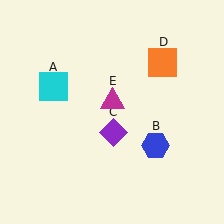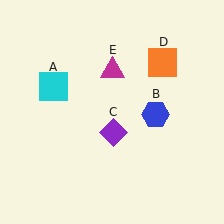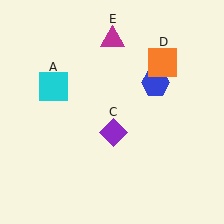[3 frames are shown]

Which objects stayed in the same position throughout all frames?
Cyan square (object A) and purple diamond (object C) and orange square (object D) remained stationary.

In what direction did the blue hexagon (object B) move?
The blue hexagon (object B) moved up.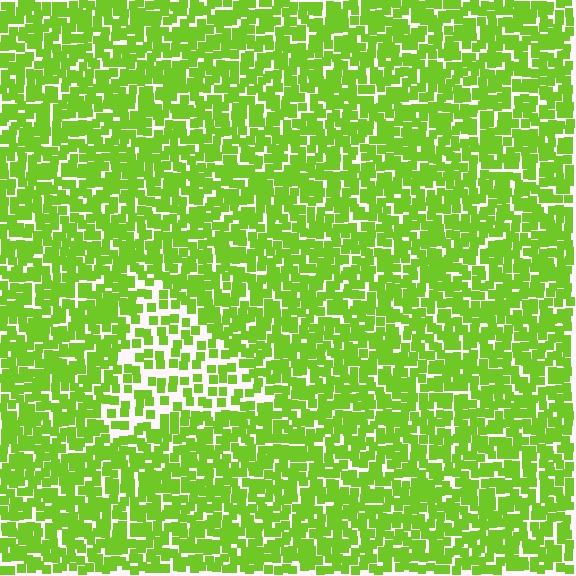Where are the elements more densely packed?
The elements are more densely packed outside the triangle boundary.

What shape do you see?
I see a triangle.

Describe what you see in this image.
The image contains small lime elements arranged at two different densities. A triangle-shaped region is visible where the elements are less densely packed than the surrounding area.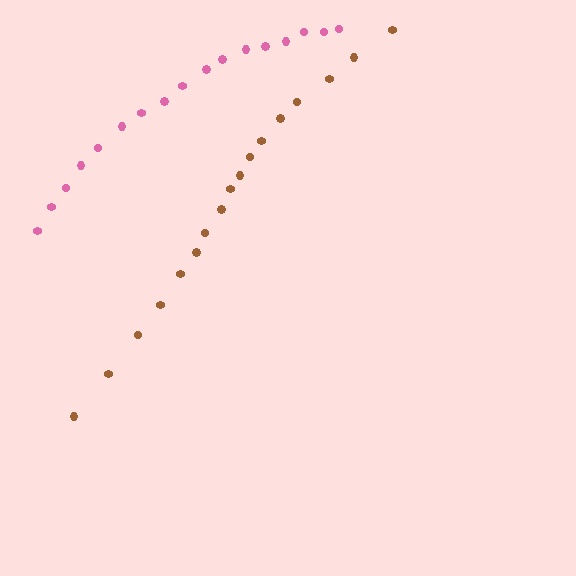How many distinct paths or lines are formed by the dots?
There are 2 distinct paths.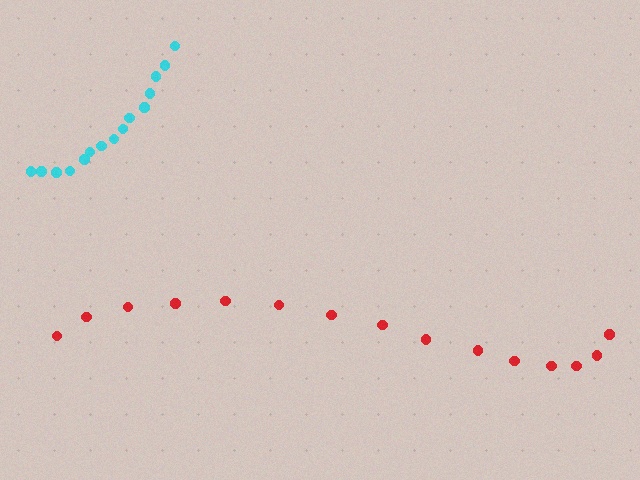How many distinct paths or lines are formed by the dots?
There are 2 distinct paths.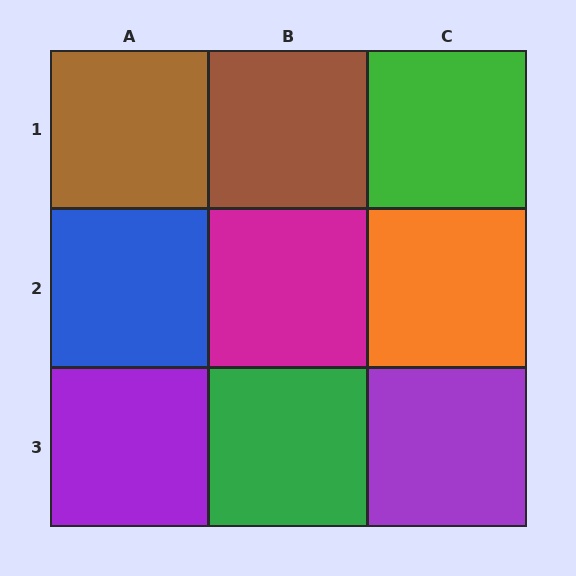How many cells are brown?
2 cells are brown.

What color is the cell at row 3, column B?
Green.